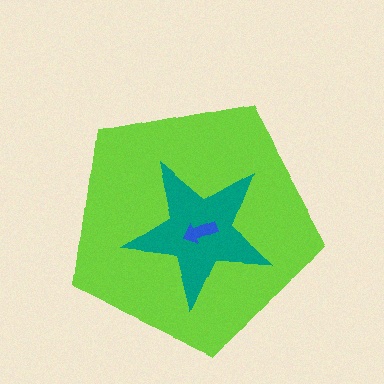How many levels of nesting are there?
3.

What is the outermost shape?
The lime pentagon.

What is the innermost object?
The blue arrow.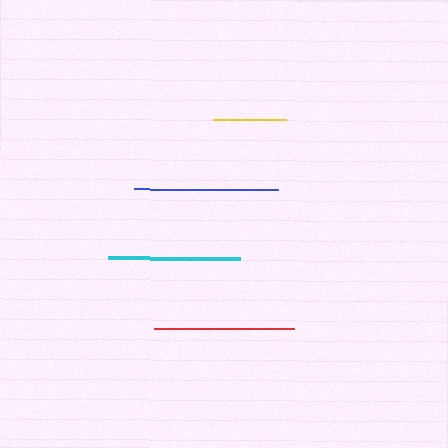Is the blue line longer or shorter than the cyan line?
The blue line is longer than the cyan line.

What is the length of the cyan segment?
The cyan segment is approximately 132 pixels long.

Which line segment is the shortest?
The yellow line is the shortest at approximately 73 pixels.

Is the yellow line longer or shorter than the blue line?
The blue line is longer than the yellow line.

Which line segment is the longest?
The blue line is the longest at approximately 144 pixels.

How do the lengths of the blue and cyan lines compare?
The blue and cyan lines are approximately the same length.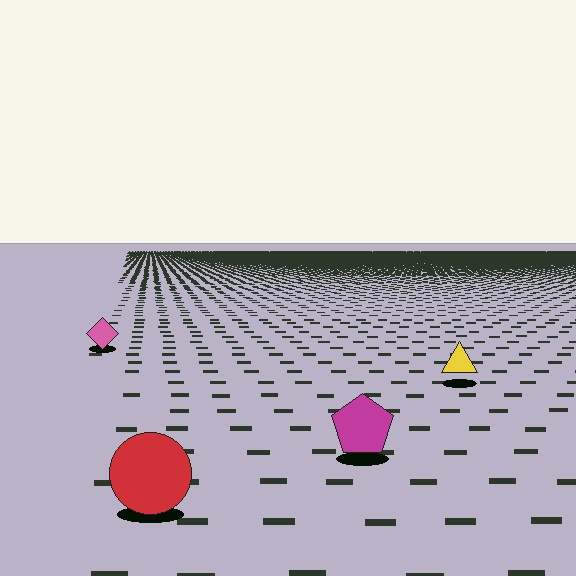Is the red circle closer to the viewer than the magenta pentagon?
Yes. The red circle is closer — you can tell from the texture gradient: the ground texture is coarser near it.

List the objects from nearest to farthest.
From nearest to farthest: the red circle, the magenta pentagon, the yellow triangle, the pink diamond.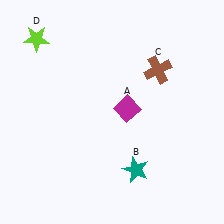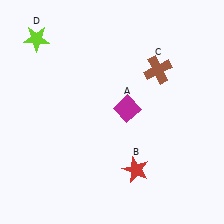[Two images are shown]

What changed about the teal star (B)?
In Image 1, B is teal. In Image 2, it changed to red.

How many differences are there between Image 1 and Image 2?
There is 1 difference between the two images.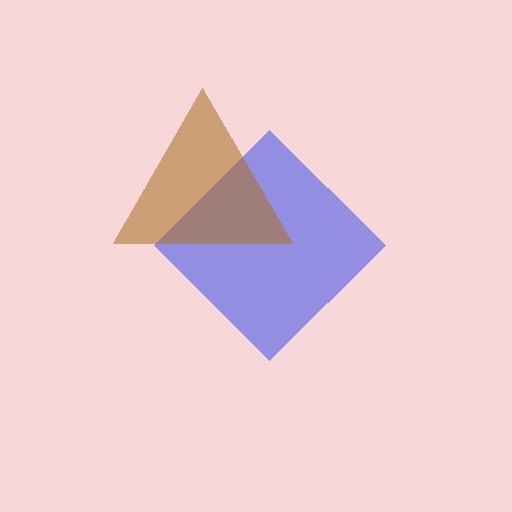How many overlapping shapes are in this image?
There are 2 overlapping shapes in the image.